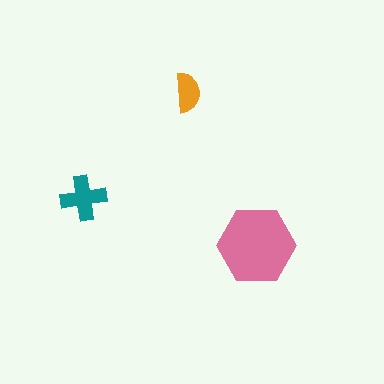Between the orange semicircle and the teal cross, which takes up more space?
The teal cross.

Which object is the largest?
The pink hexagon.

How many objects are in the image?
There are 3 objects in the image.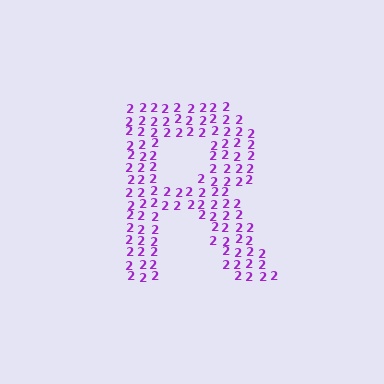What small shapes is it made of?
It is made of small digit 2's.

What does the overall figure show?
The overall figure shows the letter R.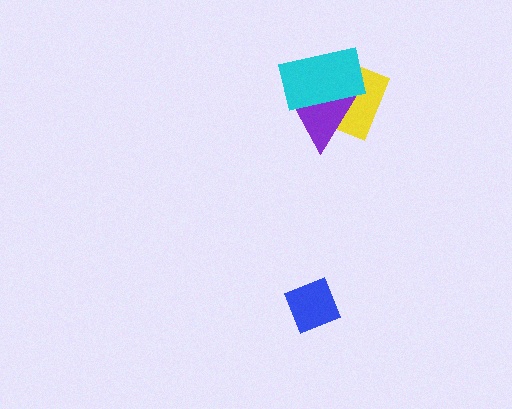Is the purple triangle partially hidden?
Yes, it is partially covered by another shape.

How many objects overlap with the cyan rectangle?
2 objects overlap with the cyan rectangle.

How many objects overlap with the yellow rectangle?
2 objects overlap with the yellow rectangle.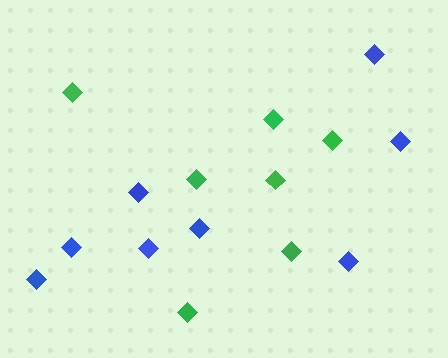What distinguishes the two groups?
There are 2 groups: one group of blue diamonds (8) and one group of green diamonds (7).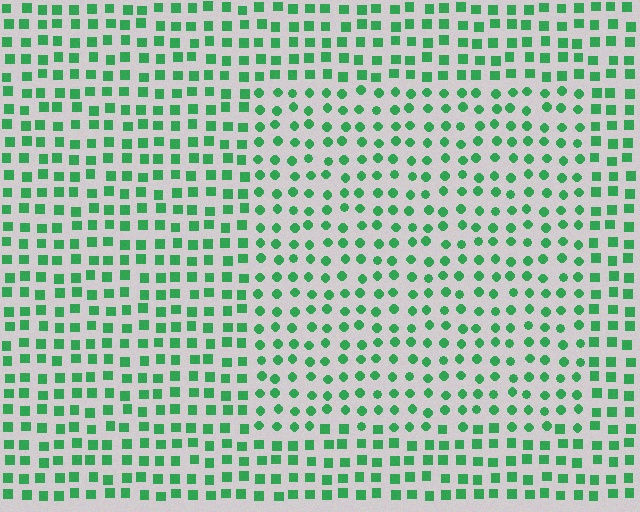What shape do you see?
I see a rectangle.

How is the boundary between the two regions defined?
The boundary is defined by a change in element shape: circles inside vs. squares outside. All elements share the same color and spacing.